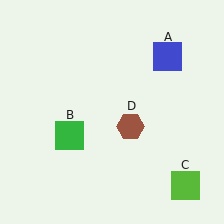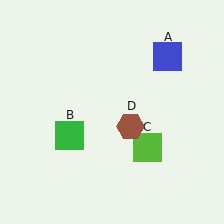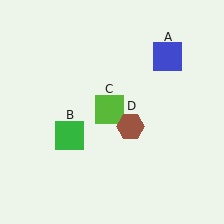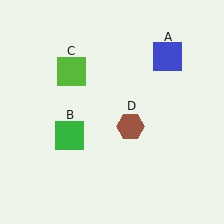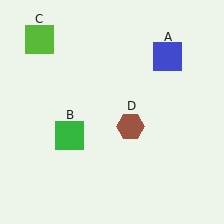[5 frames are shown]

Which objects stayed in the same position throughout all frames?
Blue square (object A) and green square (object B) and brown hexagon (object D) remained stationary.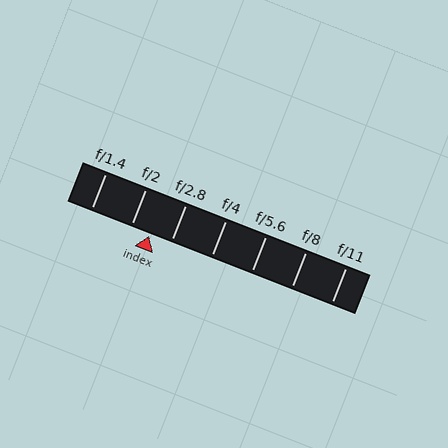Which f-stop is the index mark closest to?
The index mark is closest to f/2.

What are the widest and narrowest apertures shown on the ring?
The widest aperture shown is f/1.4 and the narrowest is f/11.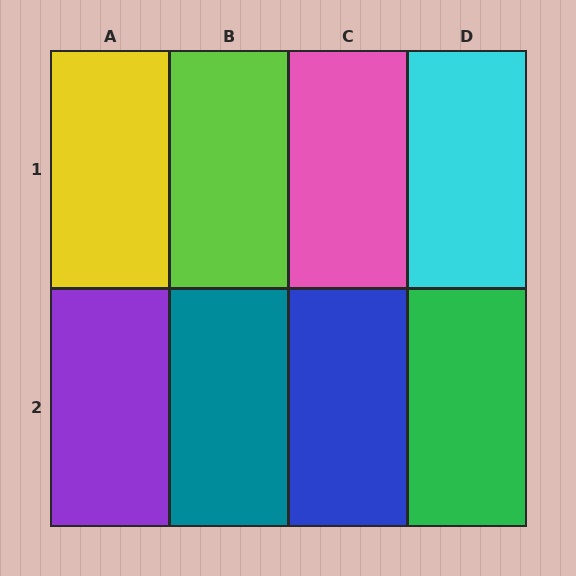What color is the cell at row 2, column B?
Teal.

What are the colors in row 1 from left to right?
Yellow, lime, pink, cyan.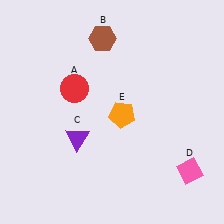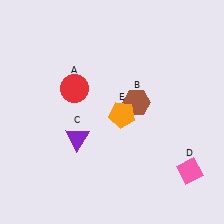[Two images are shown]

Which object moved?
The brown hexagon (B) moved down.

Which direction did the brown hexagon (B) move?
The brown hexagon (B) moved down.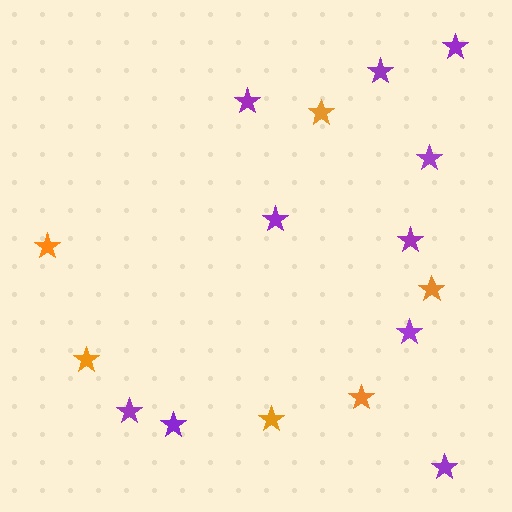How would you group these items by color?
There are 2 groups: one group of orange stars (6) and one group of purple stars (10).